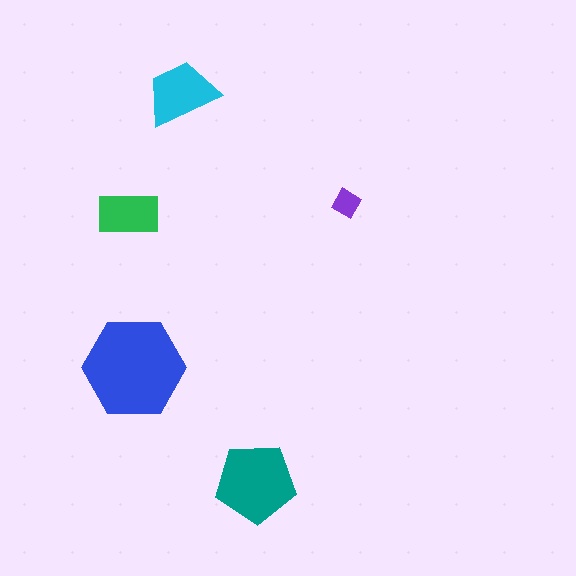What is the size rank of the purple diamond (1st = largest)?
5th.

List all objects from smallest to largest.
The purple diamond, the green rectangle, the cyan trapezoid, the teal pentagon, the blue hexagon.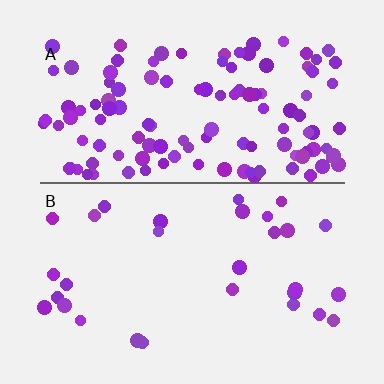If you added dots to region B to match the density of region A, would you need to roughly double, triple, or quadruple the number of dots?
Approximately quadruple.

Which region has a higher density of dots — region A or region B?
A (the top).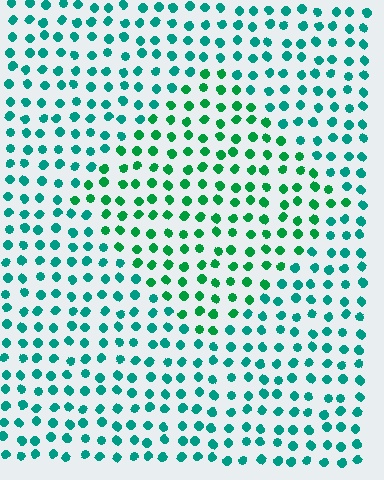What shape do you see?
I see a diamond.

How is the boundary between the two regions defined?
The boundary is defined purely by a slight shift in hue (about 29 degrees). Spacing, size, and orientation are identical on both sides.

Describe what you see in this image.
The image is filled with small teal elements in a uniform arrangement. A diamond-shaped region is visible where the elements are tinted to a slightly different hue, forming a subtle color boundary.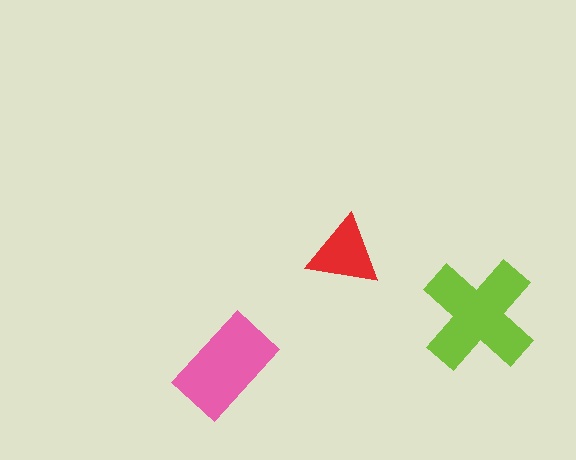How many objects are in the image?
There are 3 objects in the image.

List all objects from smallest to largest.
The red triangle, the pink rectangle, the lime cross.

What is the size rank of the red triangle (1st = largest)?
3rd.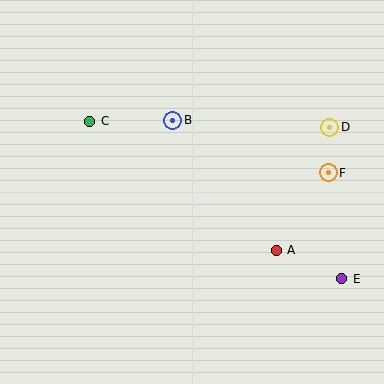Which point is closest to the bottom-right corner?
Point E is closest to the bottom-right corner.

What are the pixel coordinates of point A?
Point A is at (276, 250).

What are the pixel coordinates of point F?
Point F is at (328, 173).